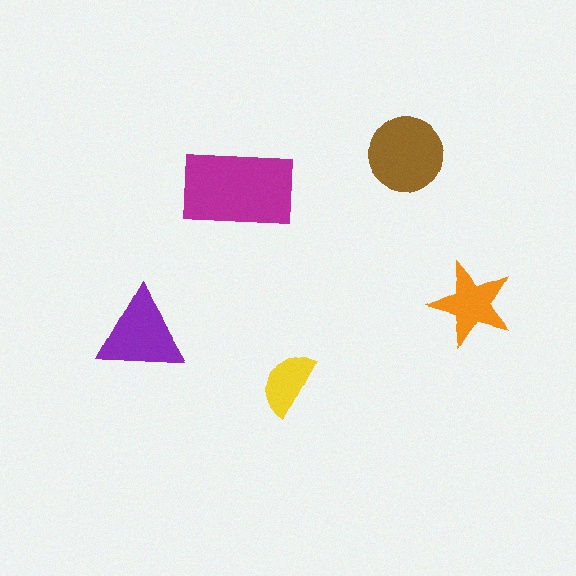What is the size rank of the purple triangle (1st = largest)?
3rd.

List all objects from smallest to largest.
The yellow semicircle, the orange star, the purple triangle, the brown circle, the magenta rectangle.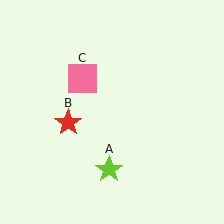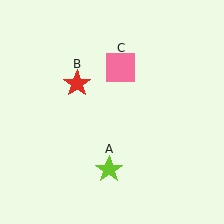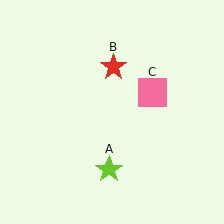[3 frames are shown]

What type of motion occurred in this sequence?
The red star (object B), pink square (object C) rotated clockwise around the center of the scene.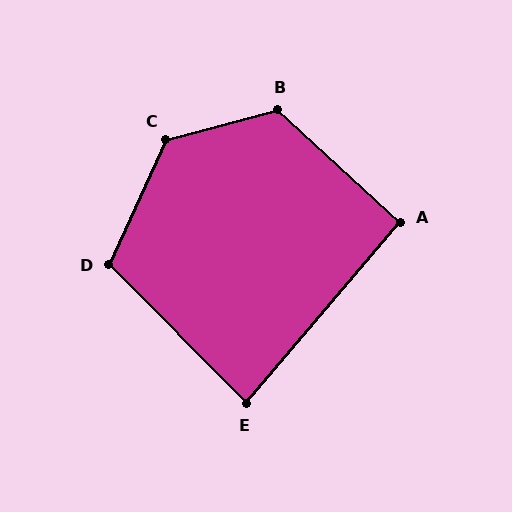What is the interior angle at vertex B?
Approximately 123 degrees (obtuse).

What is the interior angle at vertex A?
Approximately 92 degrees (approximately right).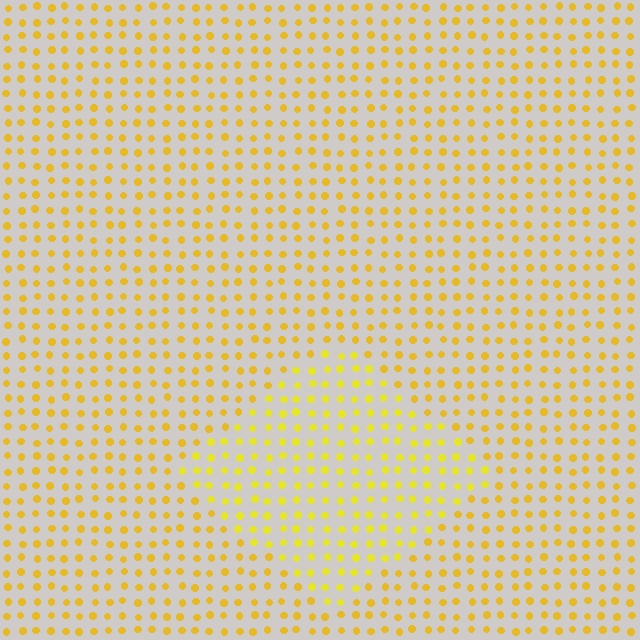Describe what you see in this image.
The image is filled with small yellow elements in a uniform arrangement. A diamond-shaped region is visible where the elements are tinted to a slightly different hue, forming a subtle color boundary.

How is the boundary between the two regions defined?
The boundary is defined purely by a slight shift in hue (about 14 degrees). Spacing, size, and orientation are identical on both sides.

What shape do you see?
I see a diamond.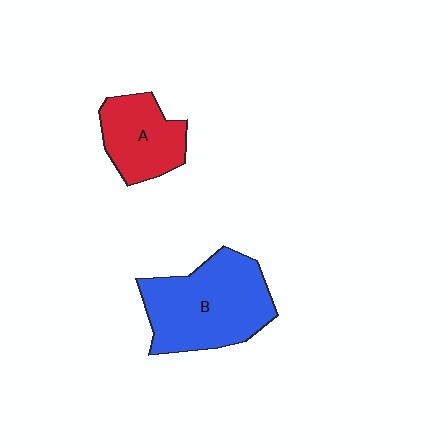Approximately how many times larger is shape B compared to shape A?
Approximately 1.7 times.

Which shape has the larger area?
Shape B (blue).